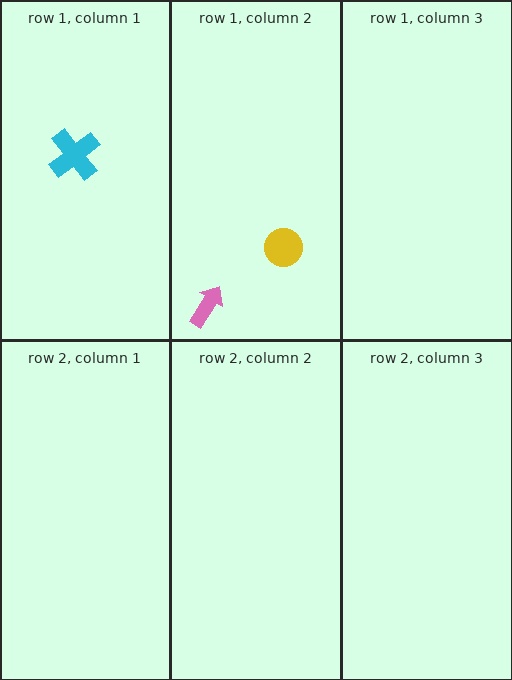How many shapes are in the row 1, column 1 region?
1.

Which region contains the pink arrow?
The row 1, column 2 region.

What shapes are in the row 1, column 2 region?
The pink arrow, the yellow circle.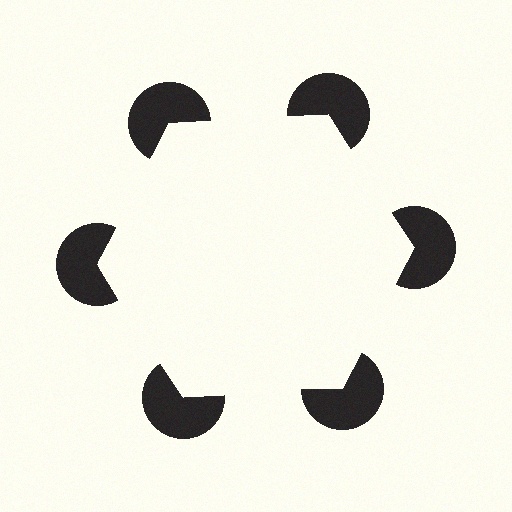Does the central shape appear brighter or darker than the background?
It typically appears slightly brighter than the background, even though no actual brightness change is drawn.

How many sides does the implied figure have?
6 sides.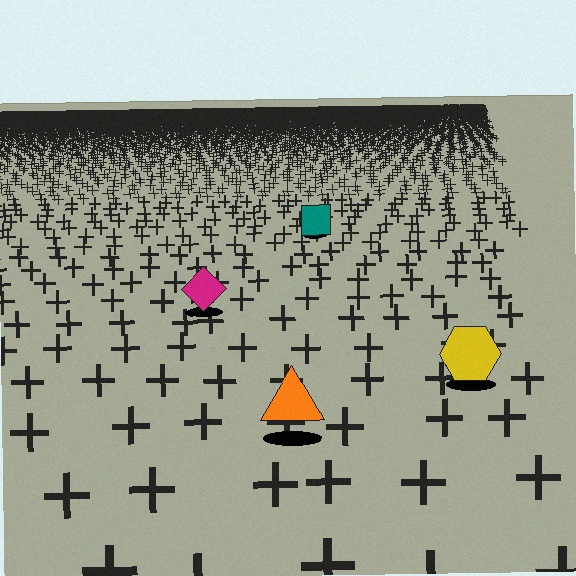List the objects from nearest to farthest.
From nearest to farthest: the orange triangle, the yellow hexagon, the magenta diamond, the teal square.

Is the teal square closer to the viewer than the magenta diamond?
No. The magenta diamond is closer — you can tell from the texture gradient: the ground texture is coarser near it.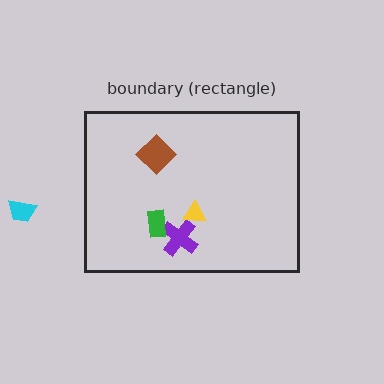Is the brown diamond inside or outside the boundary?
Inside.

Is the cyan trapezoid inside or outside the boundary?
Outside.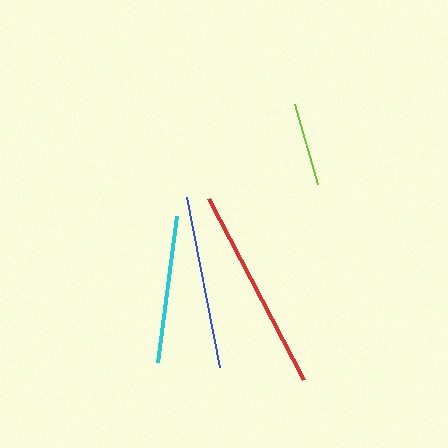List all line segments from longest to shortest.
From longest to shortest: red, blue, cyan, lime.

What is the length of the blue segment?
The blue segment is approximately 172 pixels long.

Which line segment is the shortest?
The lime line is the shortest at approximately 83 pixels.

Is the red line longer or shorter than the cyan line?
The red line is longer than the cyan line.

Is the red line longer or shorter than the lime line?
The red line is longer than the lime line.